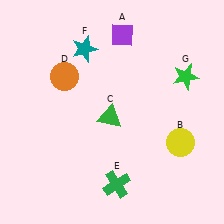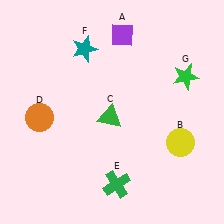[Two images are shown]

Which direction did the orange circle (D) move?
The orange circle (D) moved down.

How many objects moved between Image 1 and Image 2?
1 object moved between the two images.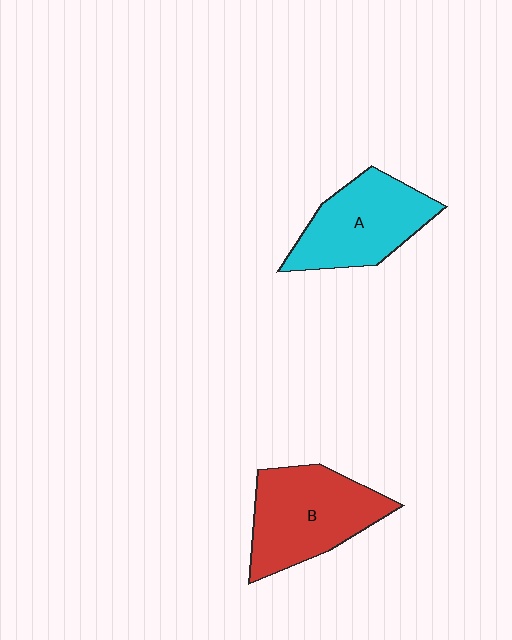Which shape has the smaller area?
Shape A (cyan).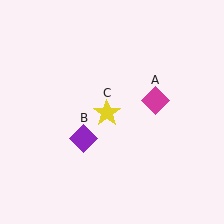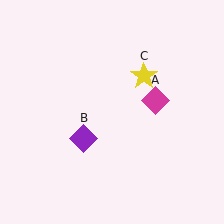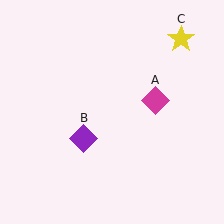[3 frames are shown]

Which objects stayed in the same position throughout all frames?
Magenta diamond (object A) and purple diamond (object B) remained stationary.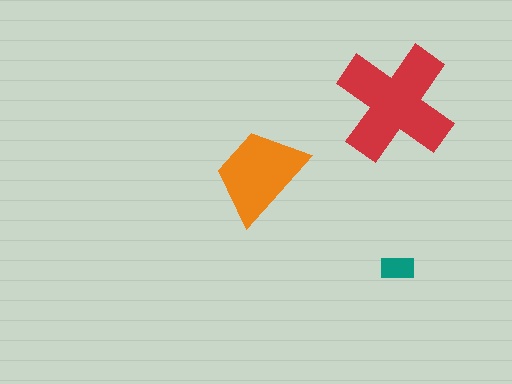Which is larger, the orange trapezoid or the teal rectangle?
The orange trapezoid.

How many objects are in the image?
There are 3 objects in the image.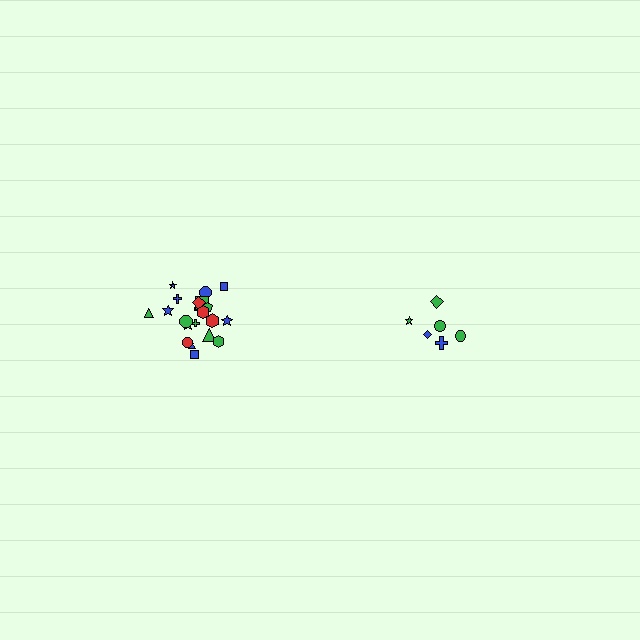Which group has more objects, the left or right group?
The left group.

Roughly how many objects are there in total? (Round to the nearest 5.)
Roughly 30 objects in total.